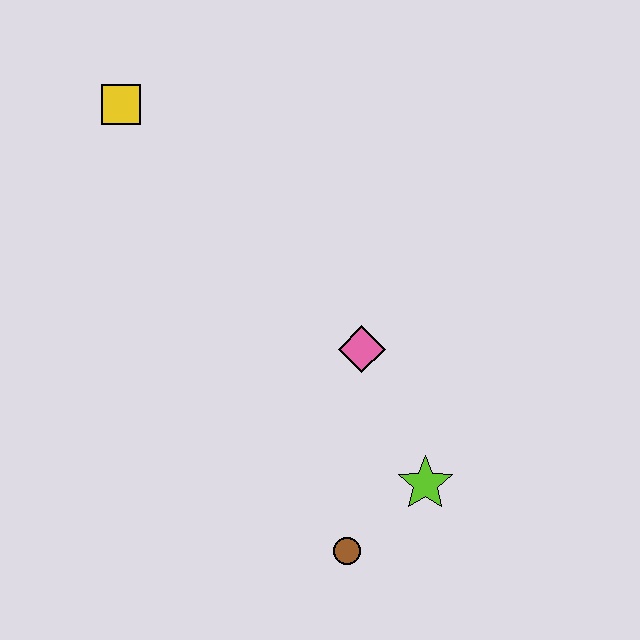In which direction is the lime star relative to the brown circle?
The lime star is to the right of the brown circle.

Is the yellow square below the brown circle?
No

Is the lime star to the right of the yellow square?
Yes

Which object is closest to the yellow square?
The pink diamond is closest to the yellow square.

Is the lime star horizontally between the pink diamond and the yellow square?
No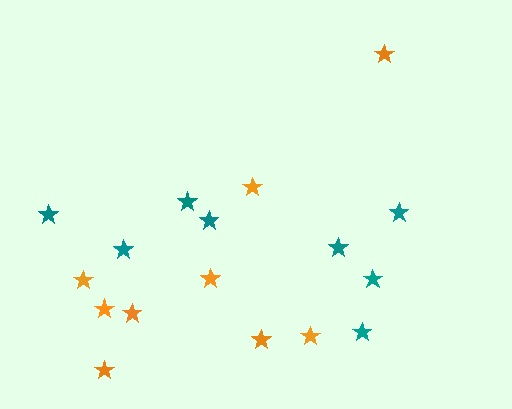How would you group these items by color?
There are 2 groups: one group of teal stars (8) and one group of orange stars (9).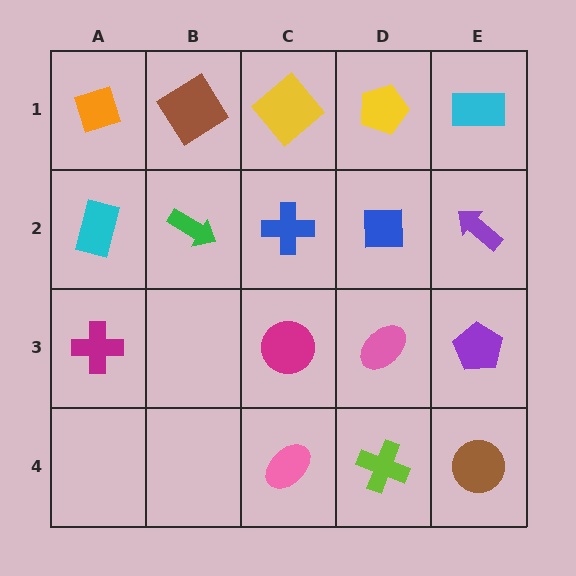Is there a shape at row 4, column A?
No, that cell is empty.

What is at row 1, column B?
A brown diamond.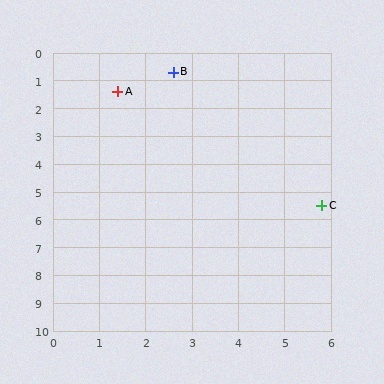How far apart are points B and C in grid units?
Points B and C are about 5.8 grid units apart.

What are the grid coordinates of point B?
Point B is at approximately (2.6, 0.7).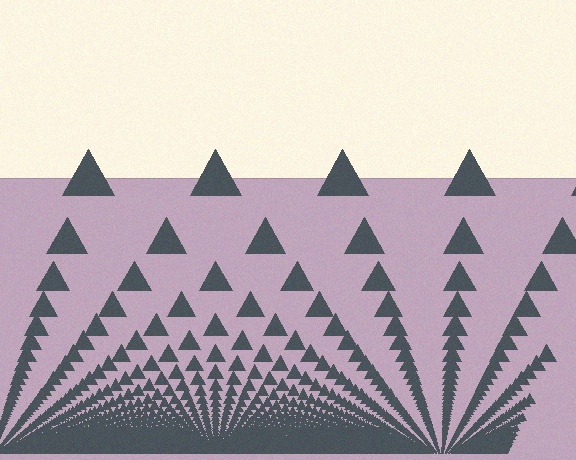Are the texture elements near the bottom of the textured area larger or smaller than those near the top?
Smaller. The gradient is inverted — elements near the bottom are smaller and denser.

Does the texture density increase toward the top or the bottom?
Density increases toward the bottom.